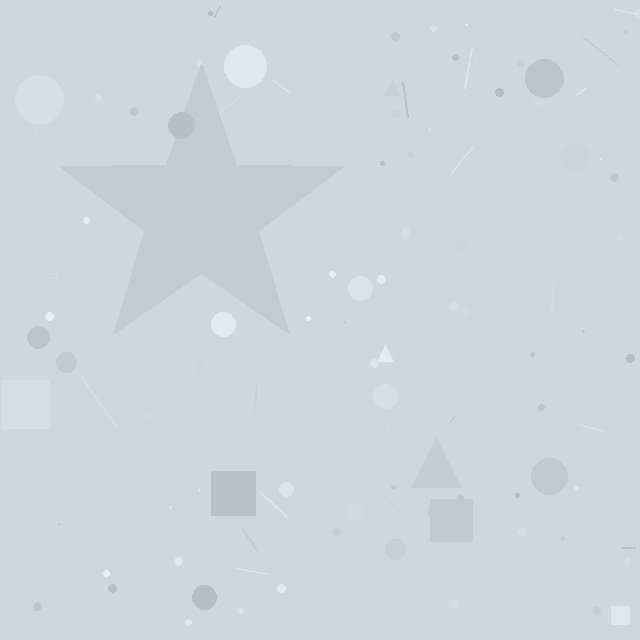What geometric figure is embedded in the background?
A star is embedded in the background.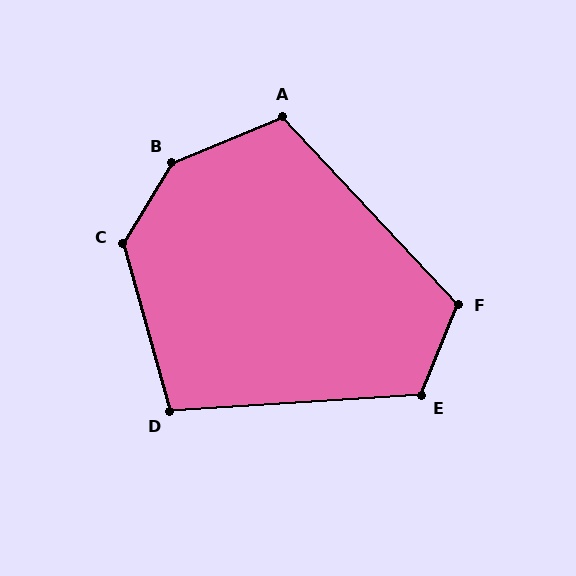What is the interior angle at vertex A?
Approximately 111 degrees (obtuse).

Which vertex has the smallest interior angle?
D, at approximately 102 degrees.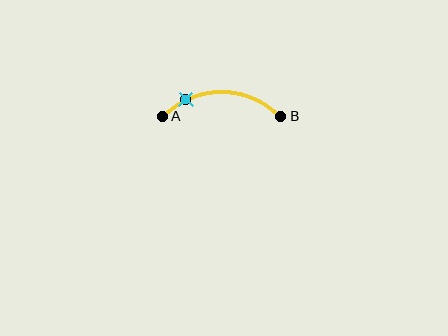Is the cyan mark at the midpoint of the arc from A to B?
No. The cyan mark lies on the arc but is closer to endpoint A. The arc midpoint would be at the point on the curve equidistant along the arc from both A and B.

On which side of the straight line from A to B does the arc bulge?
The arc bulges above the straight line connecting A and B.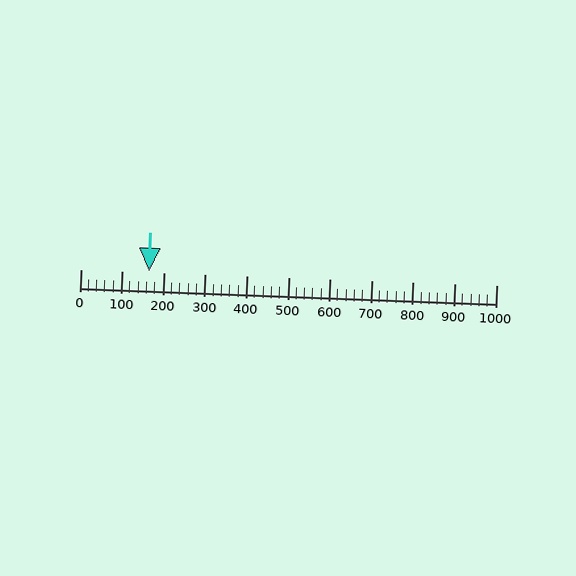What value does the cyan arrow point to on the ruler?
The cyan arrow points to approximately 165.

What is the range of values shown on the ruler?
The ruler shows values from 0 to 1000.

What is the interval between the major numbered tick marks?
The major tick marks are spaced 100 units apart.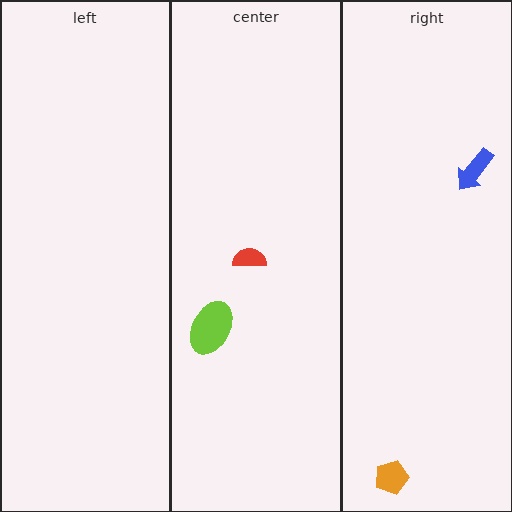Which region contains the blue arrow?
The right region.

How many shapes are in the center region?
2.